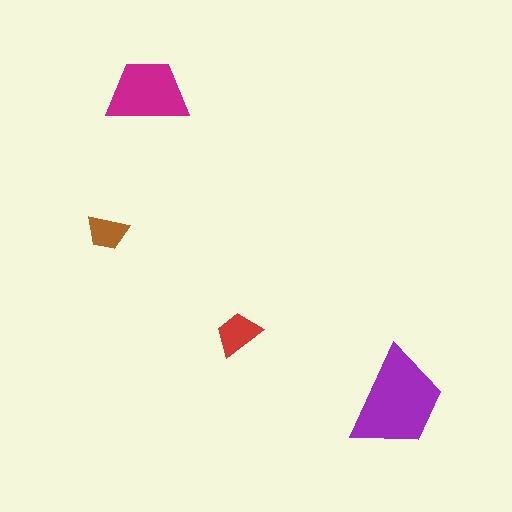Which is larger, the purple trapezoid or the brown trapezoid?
The purple one.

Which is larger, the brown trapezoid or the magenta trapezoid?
The magenta one.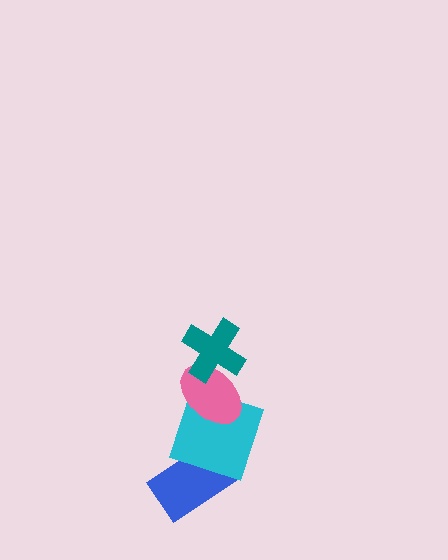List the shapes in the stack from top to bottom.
From top to bottom: the teal cross, the pink ellipse, the cyan square, the blue rectangle.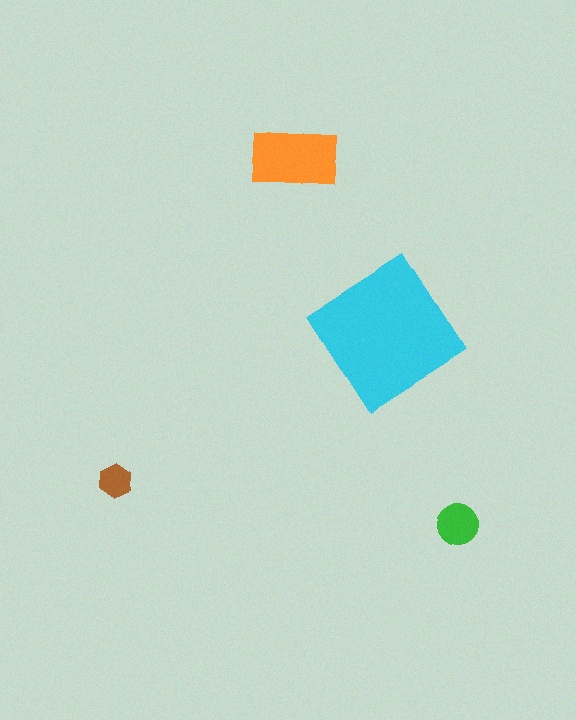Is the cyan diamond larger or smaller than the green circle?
Larger.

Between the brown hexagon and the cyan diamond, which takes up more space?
The cyan diamond.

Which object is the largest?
The cyan diamond.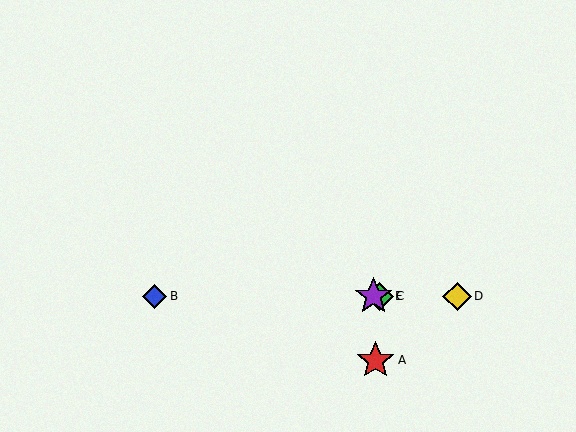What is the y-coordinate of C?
Object C is at y≈296.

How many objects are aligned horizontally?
4 objects (B, C, D, E) are aligned horizontally.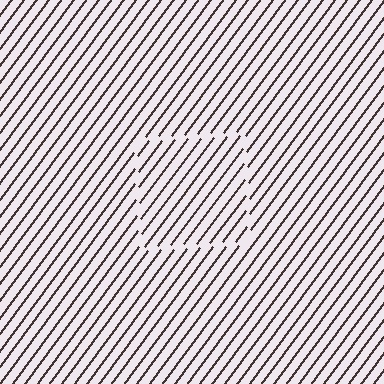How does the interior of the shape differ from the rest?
The interior of the shape contains the same grating, shifted by half a period — the contour is defined by the phase discontinuity where line-ends from the inner and outer gratings abut.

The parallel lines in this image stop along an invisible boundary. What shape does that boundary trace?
An illusory square. The interior of the shape contains the same grating, shifted by half a period — the contour is defined by the phase discontinuity where line-ends from the inner and outer gratings abut.